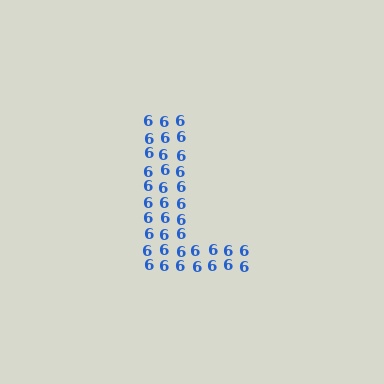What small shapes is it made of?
It is made of small digit 6's.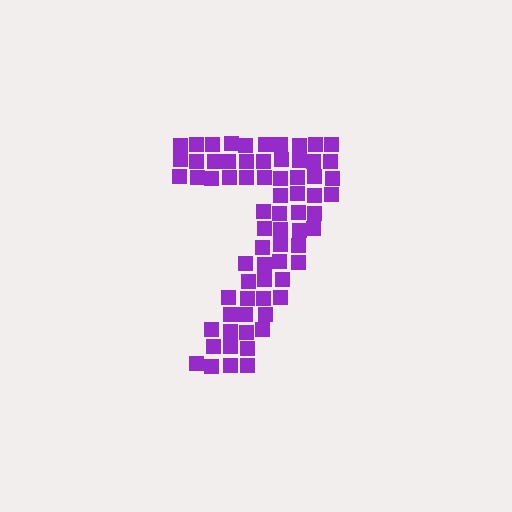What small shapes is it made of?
It is made of small squares.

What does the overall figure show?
The overall figure shows the digit 7.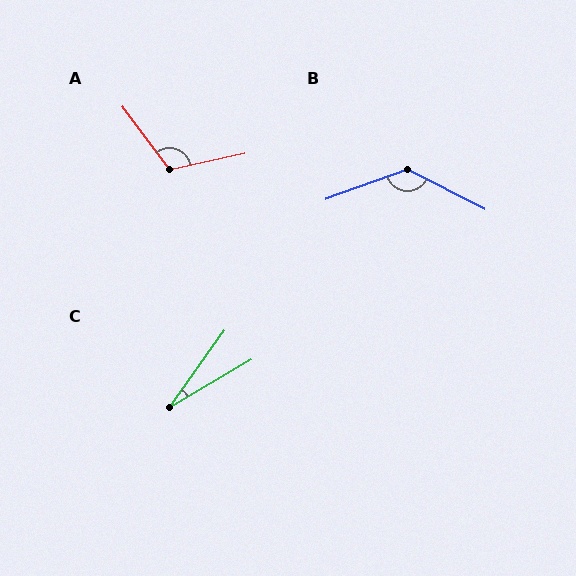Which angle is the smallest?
C, at approximately 24 degrees.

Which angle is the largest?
B, at approximately 133 degrees.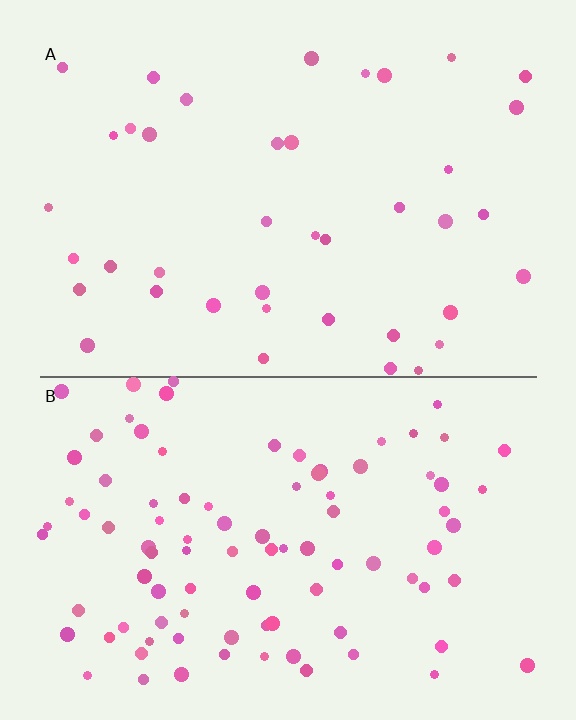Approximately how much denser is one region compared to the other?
Approximately 2.4× — region B over region A.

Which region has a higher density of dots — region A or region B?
B (the bottom).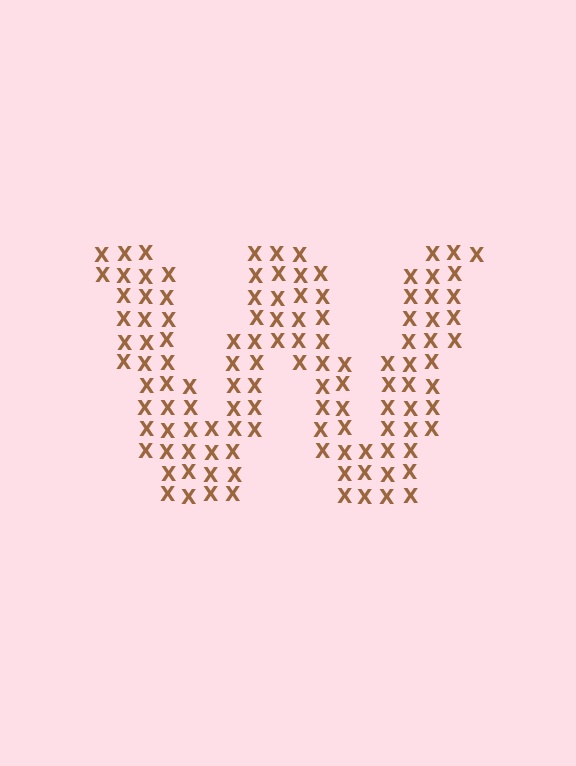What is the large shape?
The large shape is the letter W.